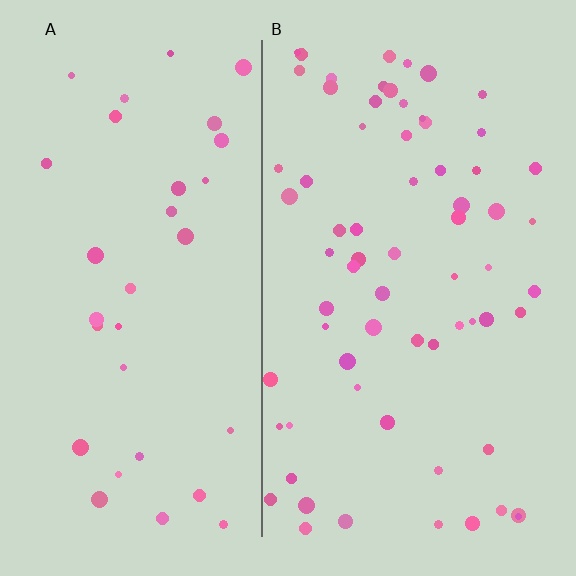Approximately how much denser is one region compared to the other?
Approximately 2.0× — region B over region A.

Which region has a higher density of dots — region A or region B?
B (the right).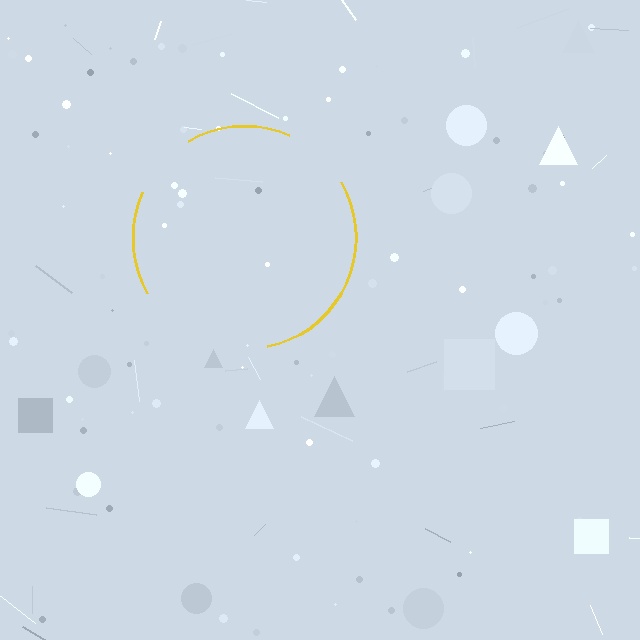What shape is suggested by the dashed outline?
The dashed outline suggests a circle.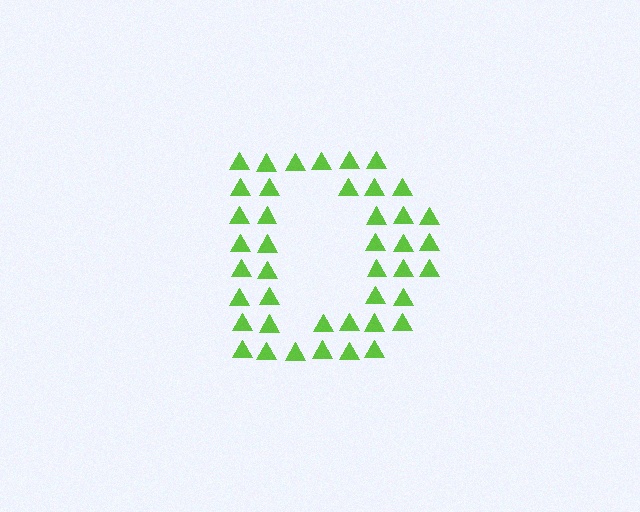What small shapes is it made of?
It is made of small triangles.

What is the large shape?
The large shape is the letter D.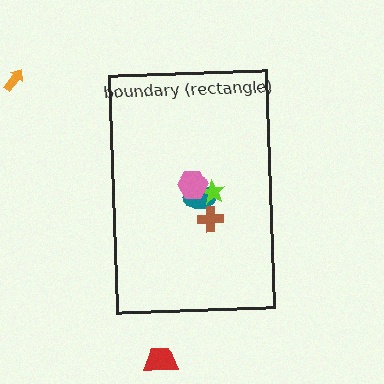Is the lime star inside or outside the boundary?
Inside.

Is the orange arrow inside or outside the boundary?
Outside.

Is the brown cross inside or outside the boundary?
Inside.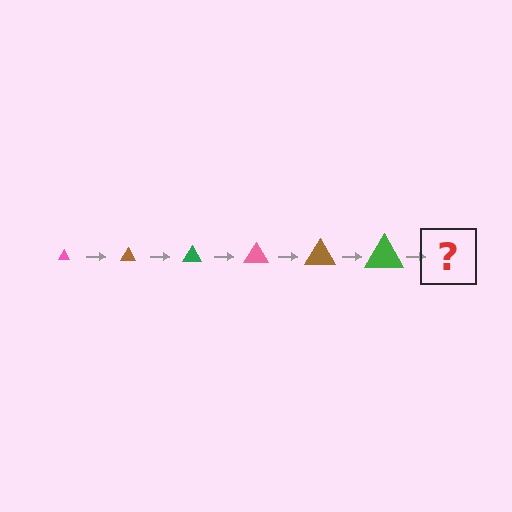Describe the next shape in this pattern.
It should be a pink triangle, larger than the previous one.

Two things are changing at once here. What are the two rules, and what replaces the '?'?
The two rules are that the triangle grows larger each step and the color cycles through pink, brown, and green. The '?' should be a pink triangle, larger than the previous one.